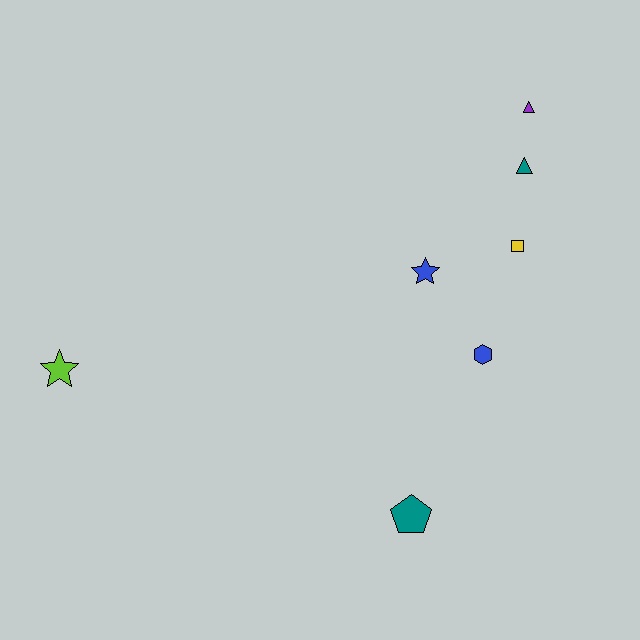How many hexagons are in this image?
There is 1 hexagon.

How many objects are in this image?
There are 7 objects.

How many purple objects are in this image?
There is 1 purple object.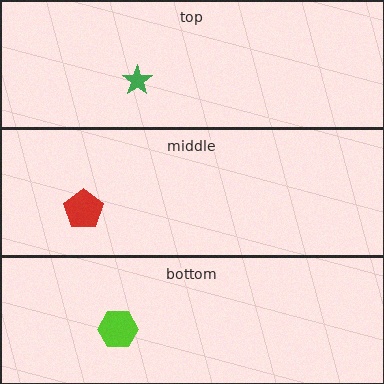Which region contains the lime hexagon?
The bottom region.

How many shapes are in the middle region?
1.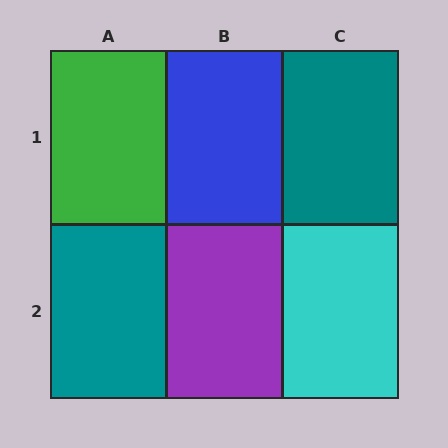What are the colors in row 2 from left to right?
Teal, purple, cyan.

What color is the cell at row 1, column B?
Blue.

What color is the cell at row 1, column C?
Teal.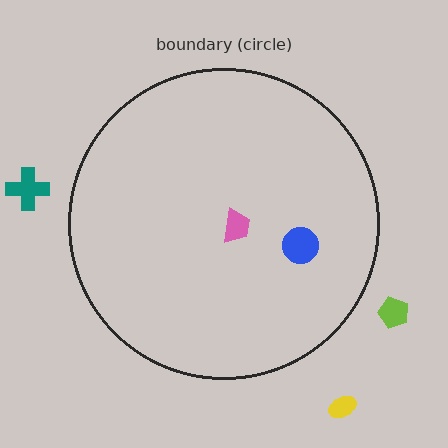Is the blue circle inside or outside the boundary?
Inside.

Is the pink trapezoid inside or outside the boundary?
Inside.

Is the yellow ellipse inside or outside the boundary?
Outside.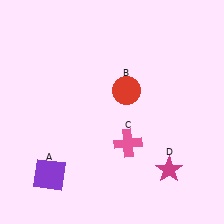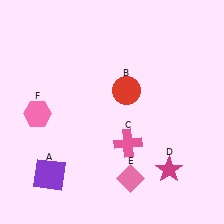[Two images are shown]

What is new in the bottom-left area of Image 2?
A pink hexagon (F) was added in the bottom-left area of Image 2.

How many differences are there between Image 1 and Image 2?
There are 2 differences between the two images.